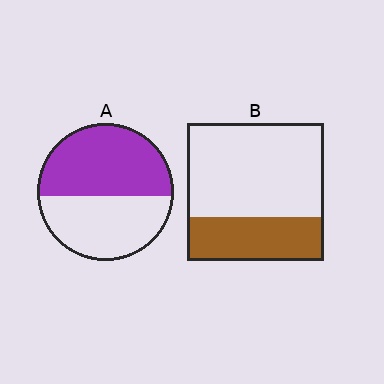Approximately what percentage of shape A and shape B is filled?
A is approximately 55% and B is approximately 30%.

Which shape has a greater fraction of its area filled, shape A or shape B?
Shape A.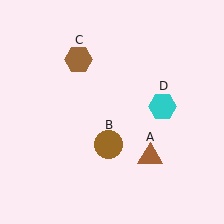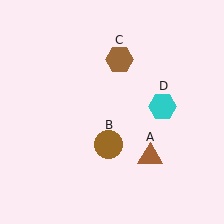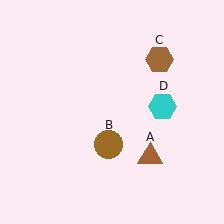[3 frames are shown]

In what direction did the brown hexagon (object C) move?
The brown hexagon (object C) moved right.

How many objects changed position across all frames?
1 object changed position: brown hexagon (object C).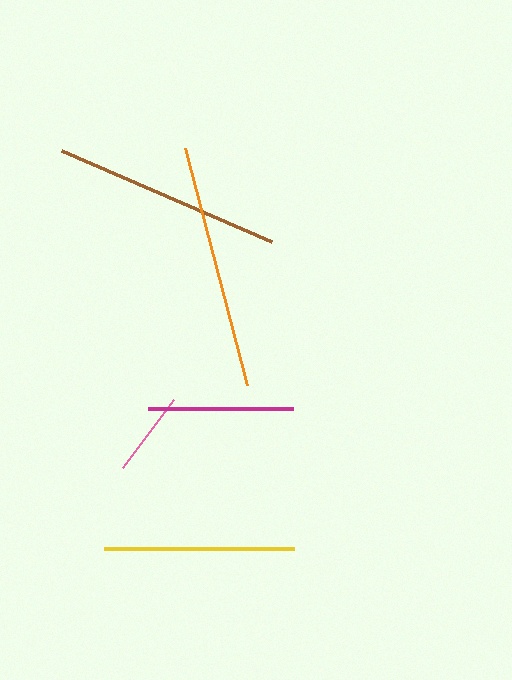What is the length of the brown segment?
The brown segment is approximately 229 pixels long.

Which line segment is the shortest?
The pink line is the shortest at approximately 85 pixels.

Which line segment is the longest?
The orange line is the longest at approximately 245 pixels.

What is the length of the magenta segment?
The magenta segment is approximately 145 pixels long.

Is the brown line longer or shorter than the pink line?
The brown line is longer than the pink line.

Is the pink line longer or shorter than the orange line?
The orange line is longer than the pink line.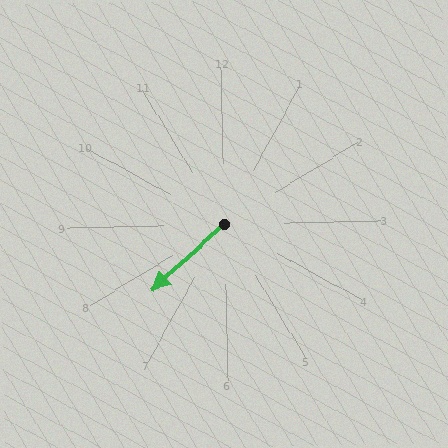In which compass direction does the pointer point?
Southwest.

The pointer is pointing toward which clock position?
Roughly 8 o'clock.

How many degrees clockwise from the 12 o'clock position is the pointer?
Approximately 229 degrees.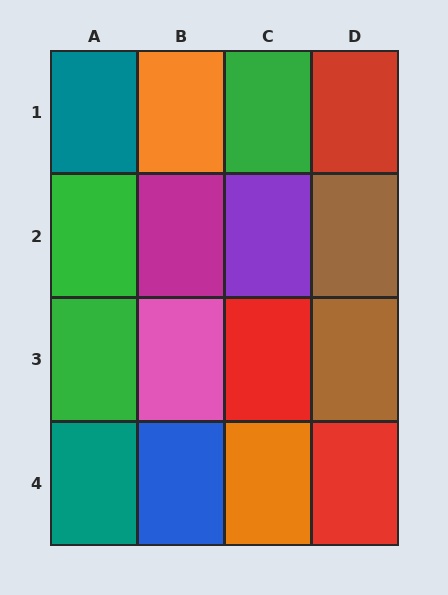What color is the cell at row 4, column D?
Red.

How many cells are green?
3 cells are green.